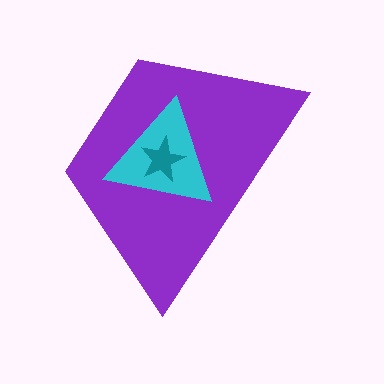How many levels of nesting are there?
3.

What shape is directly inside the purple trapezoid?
The cyan triangle.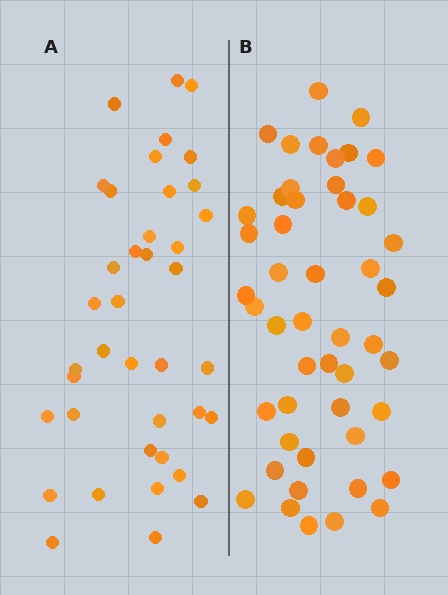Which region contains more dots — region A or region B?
Region B (the right region) has more dots.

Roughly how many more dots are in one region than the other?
Region B has roughly 8 or so more dots than region A.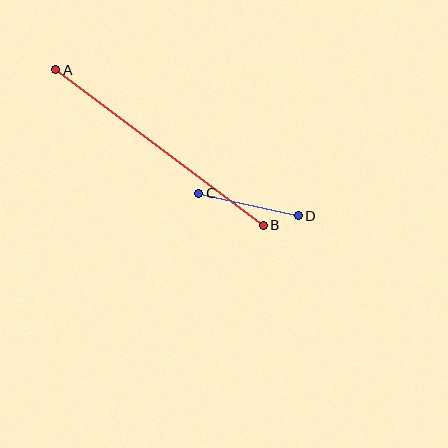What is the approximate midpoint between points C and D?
The midpoint is at approximately (248, 204) pixels.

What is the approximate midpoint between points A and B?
The midpoint is at approximately (159, 148) pixels.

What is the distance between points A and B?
The distance is approximately 259 pixels.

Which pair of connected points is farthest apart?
Points A and B are farthest apart.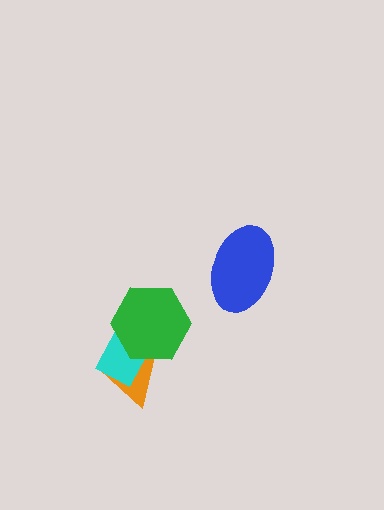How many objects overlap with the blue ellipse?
0 objects overlap with the blue ellipse.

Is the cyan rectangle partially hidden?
Yes, it is partially covered by another shape.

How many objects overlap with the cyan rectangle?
2 objects overlap with the cyan rectangle.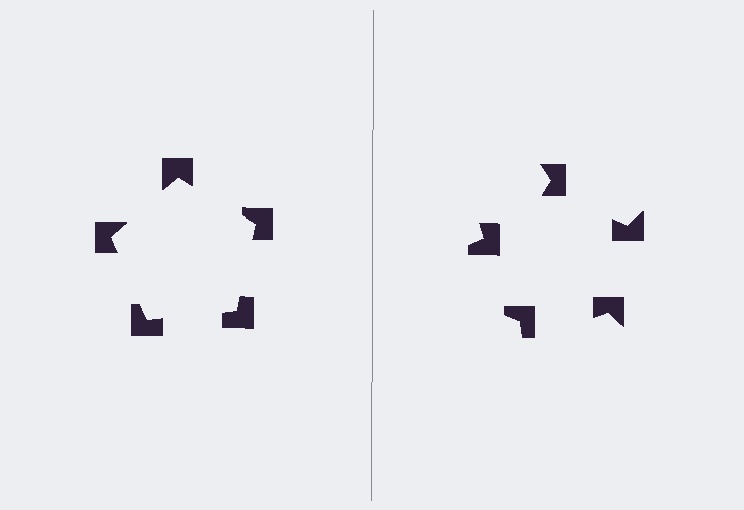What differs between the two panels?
The notched squares are positioned identically on both sides; only the wedge orientations differ. On the left they align to a pentagon; on the right they are misaligned.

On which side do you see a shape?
An illusory pentagon appears on the left side. On the right side the wedge cuts are rotated, so no coherent shape forms.